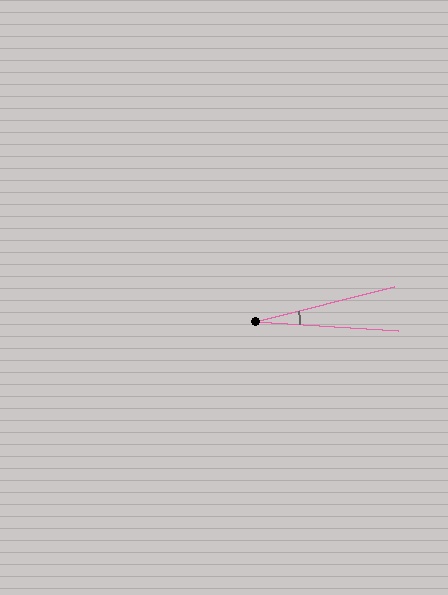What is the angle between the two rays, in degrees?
Approximately 18 degrees.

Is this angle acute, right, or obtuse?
It is acute.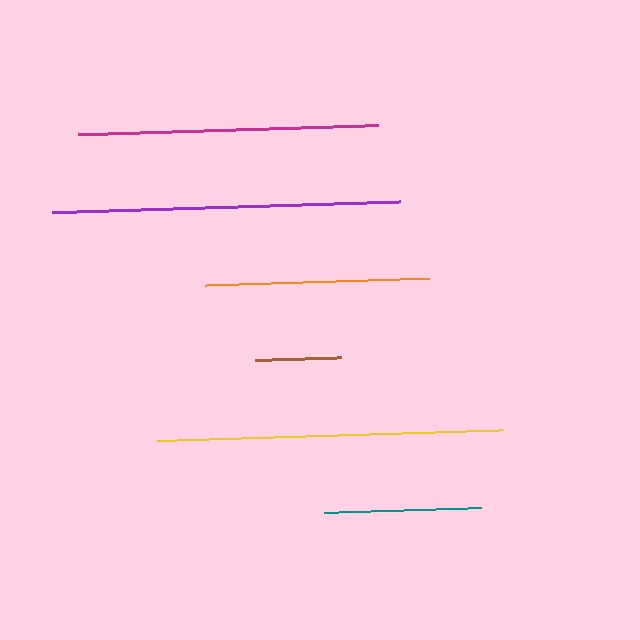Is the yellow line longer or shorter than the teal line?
The yellow line is longer than the teal line.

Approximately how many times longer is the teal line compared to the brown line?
The teal line is approximately 1.8 times the length of the brown line.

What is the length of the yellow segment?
The yellow segment is approximately 346 pixels long.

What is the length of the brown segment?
The brown segment is approximately 87 pixels long.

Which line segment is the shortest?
The brown line is the shortest at approximately 87 pixels.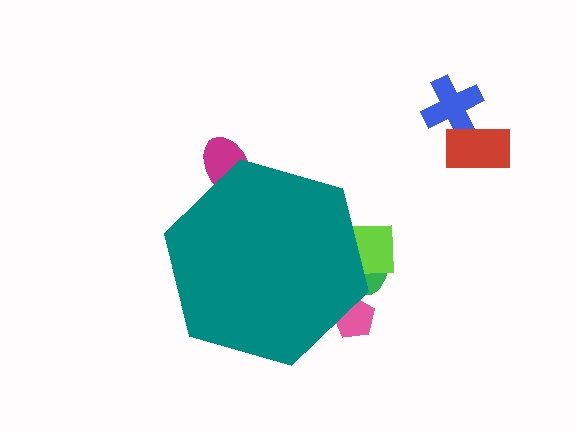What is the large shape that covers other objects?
A teal hexagon.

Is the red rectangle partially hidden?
No, the red rectangle is fully visible.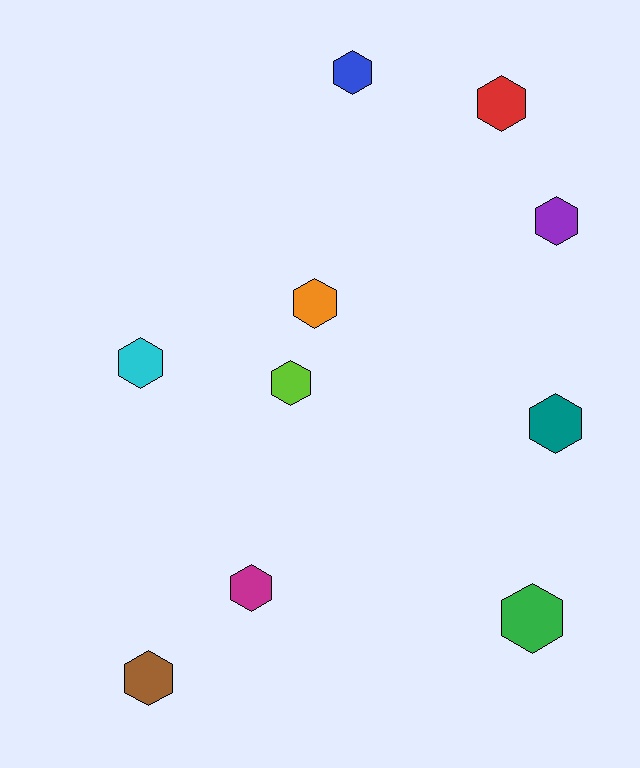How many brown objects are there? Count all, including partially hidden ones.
There is 1 brown object.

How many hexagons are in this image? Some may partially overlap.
There are 10 hexagons.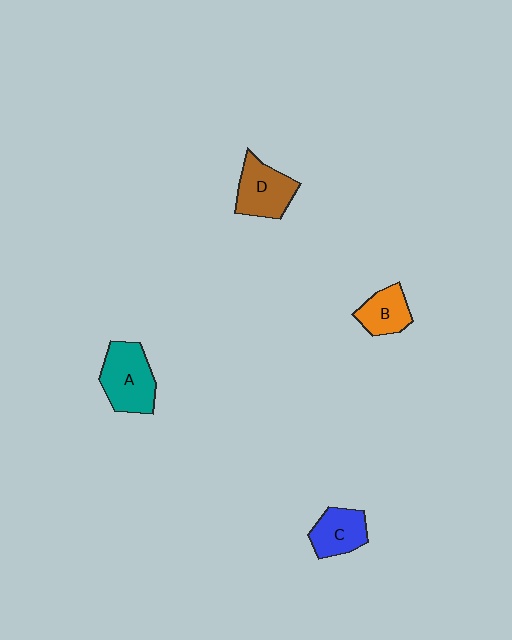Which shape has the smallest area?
Shape B (orange).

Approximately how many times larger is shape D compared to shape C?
Approximately 1.2 times.